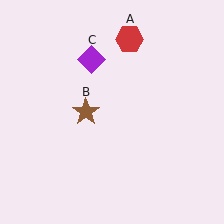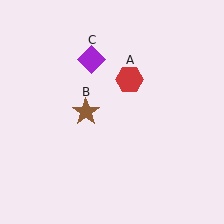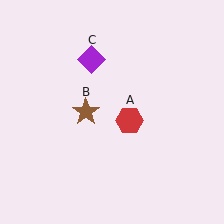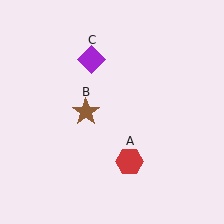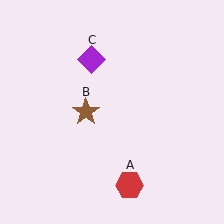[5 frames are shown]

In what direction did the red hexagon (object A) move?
The red hexagon (object A) moved down.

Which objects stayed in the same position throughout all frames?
Brown star (object B) and purple diamond (object C) remained stationary.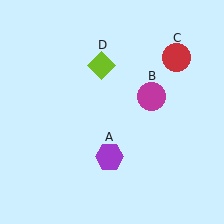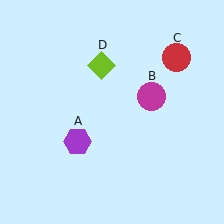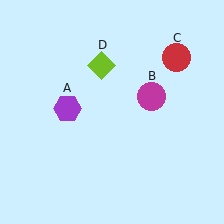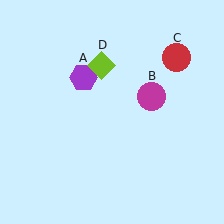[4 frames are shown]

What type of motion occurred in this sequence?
The purple hexagon (object A) rotated clockwise around the center of the scene.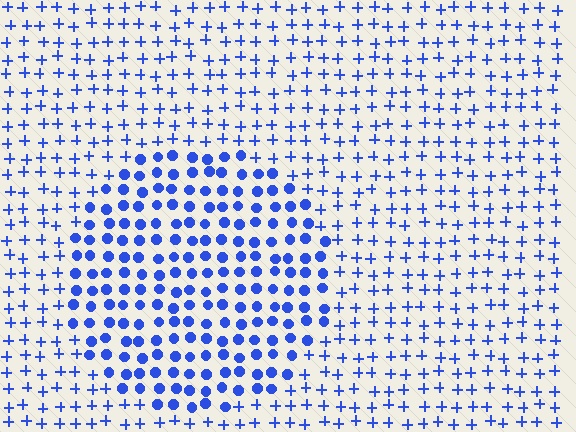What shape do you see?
I see a circle.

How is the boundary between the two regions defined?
The boundary is defined by a change in element shape: circles inside vs. plus signs outside. All elements share the same color and spacing.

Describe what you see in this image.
The image is filled with small blue elements arranged in a uniform grid. A circle-shaped region contains circles, while the surrounding area contains plus signs. The boundary is defined purely by the change in element shape.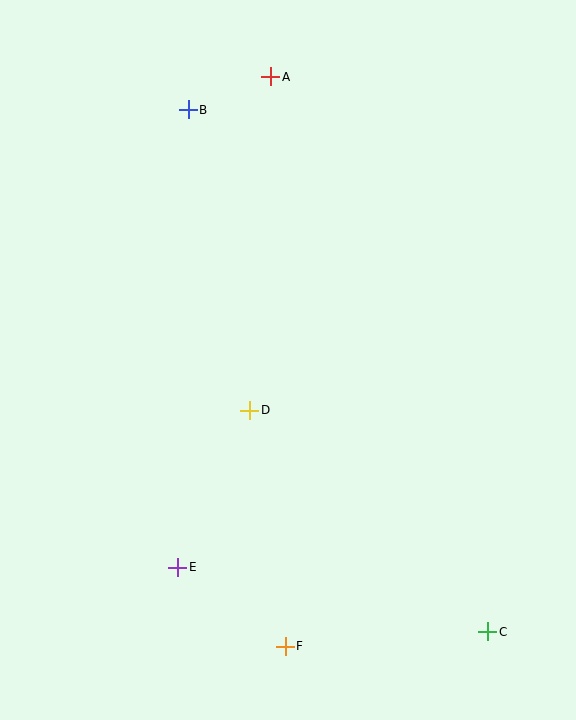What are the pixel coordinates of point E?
Point E is at (178, 567).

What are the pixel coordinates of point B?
Point B is at (188, 110).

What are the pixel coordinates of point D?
Point D is at (250, 410).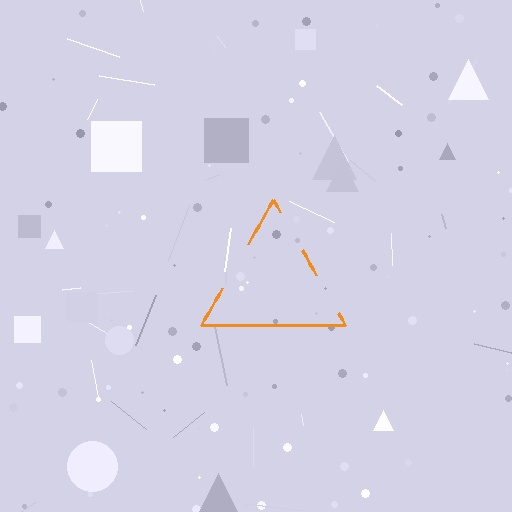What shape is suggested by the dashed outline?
The dashed outline suggests a triangle.